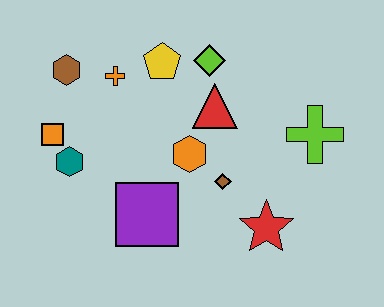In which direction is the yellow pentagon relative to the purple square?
The yellow pentagon is above the purple square.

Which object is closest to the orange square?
The teal hexagon is closest to the orange square.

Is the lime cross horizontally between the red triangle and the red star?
No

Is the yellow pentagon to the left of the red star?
Yes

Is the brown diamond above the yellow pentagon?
No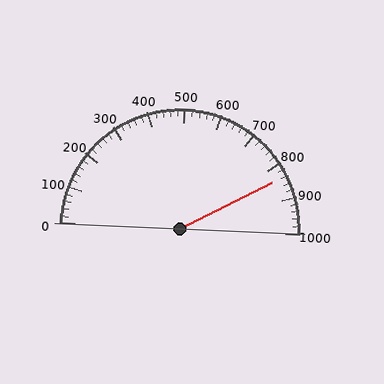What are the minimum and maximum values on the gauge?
The gauge ranges from 0 to 1000.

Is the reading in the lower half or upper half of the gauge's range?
The reading is in the upper half of the range (0 to 1000).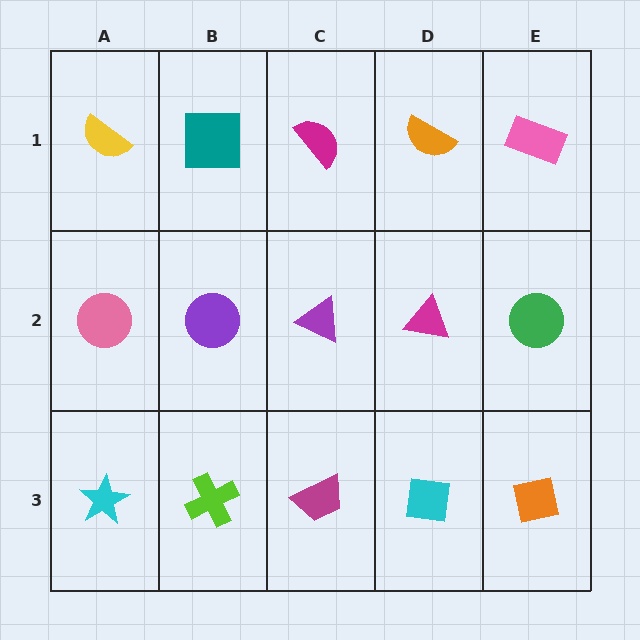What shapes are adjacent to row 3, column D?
A magenta triangle (row 2, column D), a magenta trapezoid (row 3, column C), an orange square (row 3, column E).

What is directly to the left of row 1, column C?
A teal square.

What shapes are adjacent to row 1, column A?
A pink circle (row 2, column A), a teal square (row 1, column B).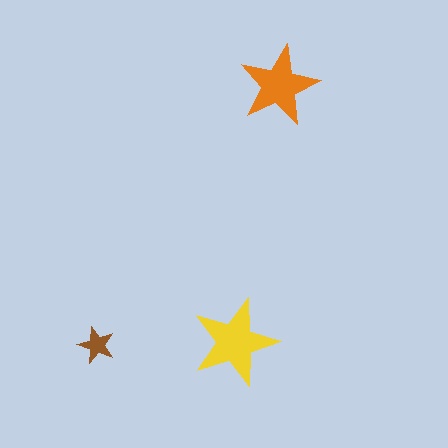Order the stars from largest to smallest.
the yellow one, the orange one, the brown one.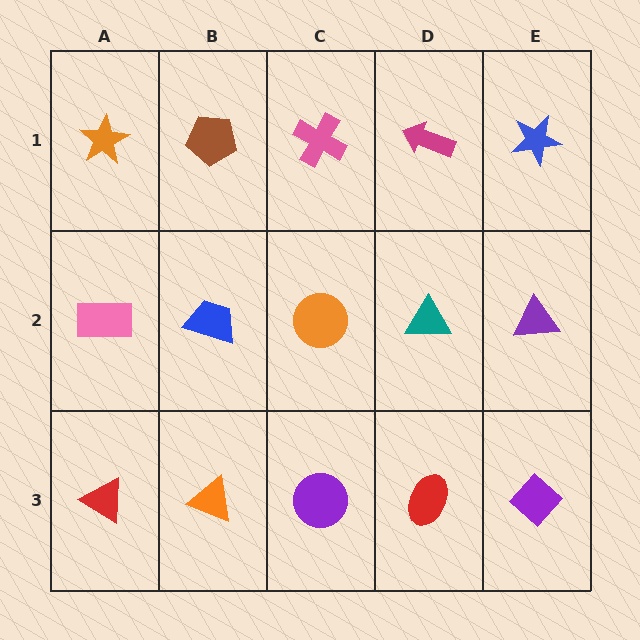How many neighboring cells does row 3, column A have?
2.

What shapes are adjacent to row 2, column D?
A magenta arrow (row 1, column D), a red ellipse (row 3, column D), an orange circle (row 2, column C), a purple triangle (row 2, column E).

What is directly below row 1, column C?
An orange circle.